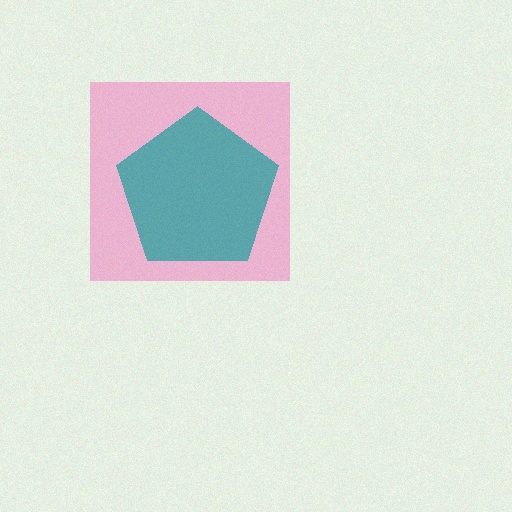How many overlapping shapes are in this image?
There are 2 overlapping shapes in the image.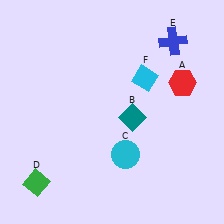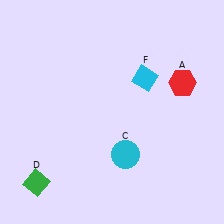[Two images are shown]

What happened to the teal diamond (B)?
The teal diamond (B) was removed in Image 2. It was in the bottom-right area of Image 1.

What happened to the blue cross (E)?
The blue cross (E) was removed in Image 2. It was in the top-right area of Image 1.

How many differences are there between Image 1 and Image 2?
There are 2 differences between the two images.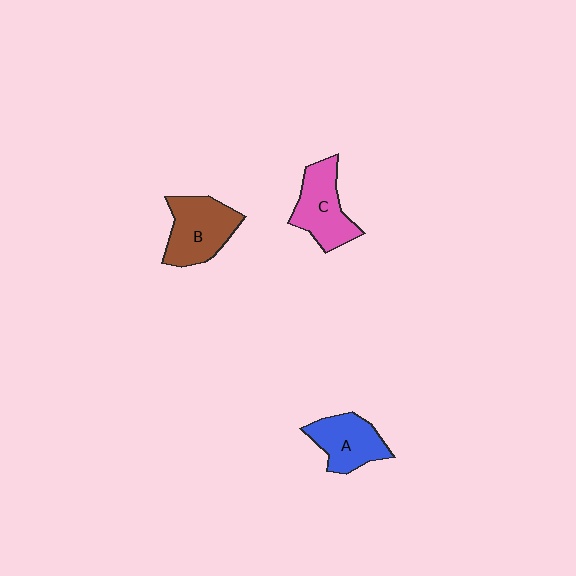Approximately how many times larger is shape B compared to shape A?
Approximately 1.2 times.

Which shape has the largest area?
Shape B (brown).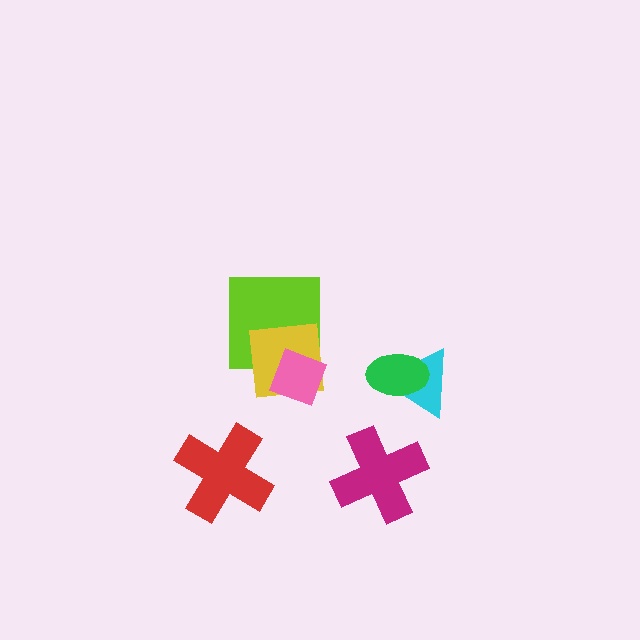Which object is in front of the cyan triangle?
The green ellipse is in front of the cyan triangle.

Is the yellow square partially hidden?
Yes, it is partially covered by another shape.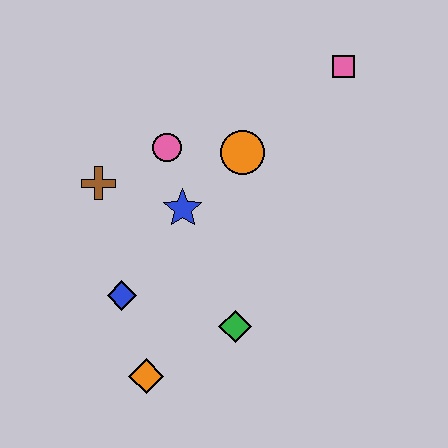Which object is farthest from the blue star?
The pink square is farthest from the blue star.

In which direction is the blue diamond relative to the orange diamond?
The blue diamond is above the orange diamond.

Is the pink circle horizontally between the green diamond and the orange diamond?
Yes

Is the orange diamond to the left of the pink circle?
Yes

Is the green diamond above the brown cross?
No